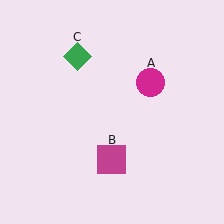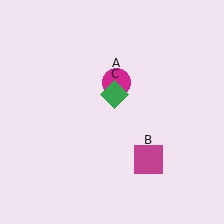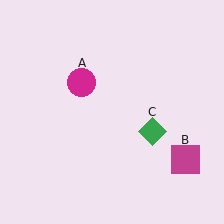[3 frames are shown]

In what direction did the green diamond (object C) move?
The green diamond (object C) moved down and to the right.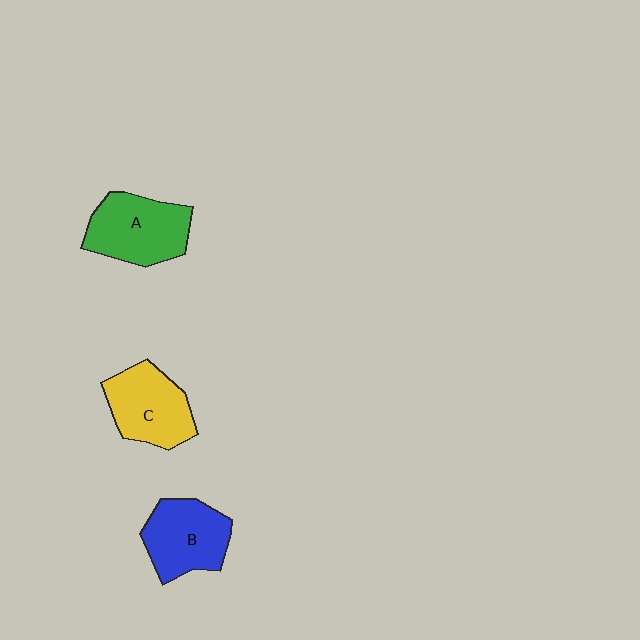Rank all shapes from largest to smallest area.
From largest to smallest: A (green), C (yellow), B (blue).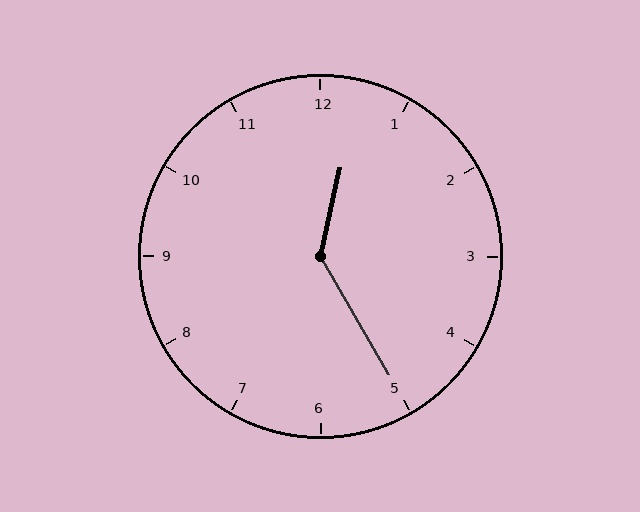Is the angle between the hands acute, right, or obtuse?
It is obtuse.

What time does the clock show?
12:25.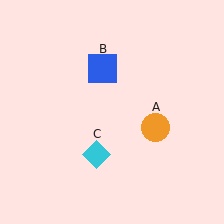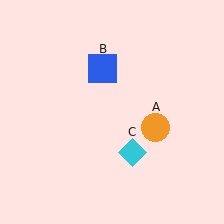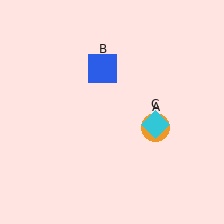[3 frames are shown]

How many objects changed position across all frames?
1 object changed position: cyan diamond (object C).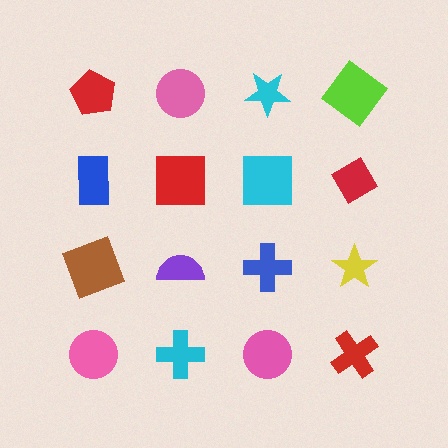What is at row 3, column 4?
A yellow star.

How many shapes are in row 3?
4 shapes.